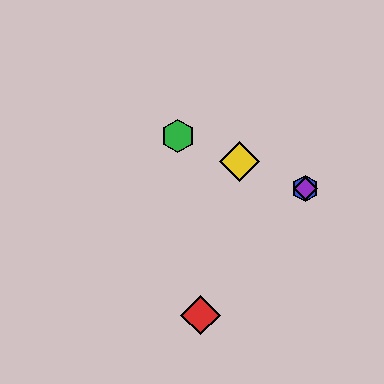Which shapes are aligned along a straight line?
The blue hexagon, the green hexagon, the yellow diamond, the purple diamond are aligned along a straight line.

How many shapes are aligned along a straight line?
4 shapes (the blue hexagon, the green hexagon, the yellow diamond, the purple diamond) are aligned along a straight line.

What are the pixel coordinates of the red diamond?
The red diamond is at (200, 315).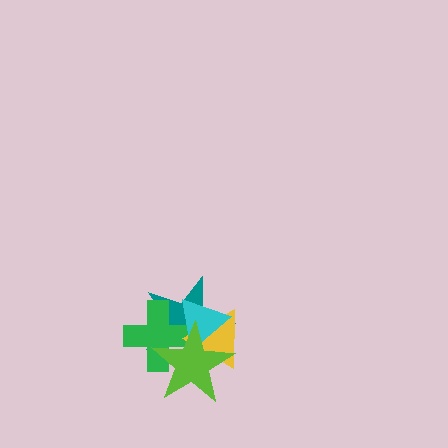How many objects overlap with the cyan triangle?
4 objects overlap with the cyan triangle.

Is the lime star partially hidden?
No, no other shape covers it.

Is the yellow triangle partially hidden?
Yes, it is partially covered by another shape.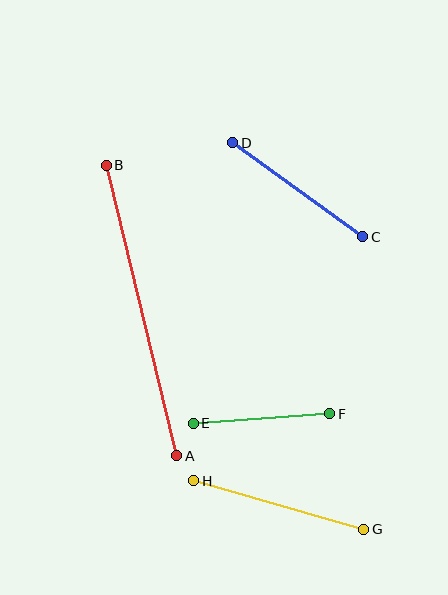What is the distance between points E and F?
The distance is approximately 137 pixels.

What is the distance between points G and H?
The distance is approximately 177 pixels.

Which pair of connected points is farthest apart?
Points A and B are farthest apart.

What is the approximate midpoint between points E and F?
The midpoint is at approximately (262, 419) pixels.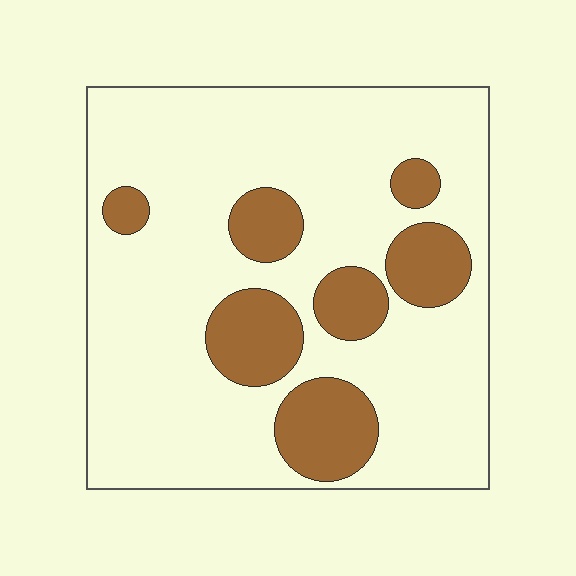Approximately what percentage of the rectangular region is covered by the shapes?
Approximately 20%.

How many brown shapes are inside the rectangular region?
7.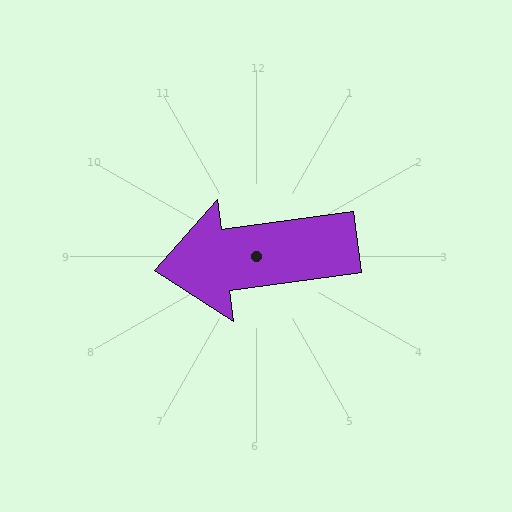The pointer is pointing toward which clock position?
Roughly 9 o'clock.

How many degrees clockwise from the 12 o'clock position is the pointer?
Approximately 262 degrees.